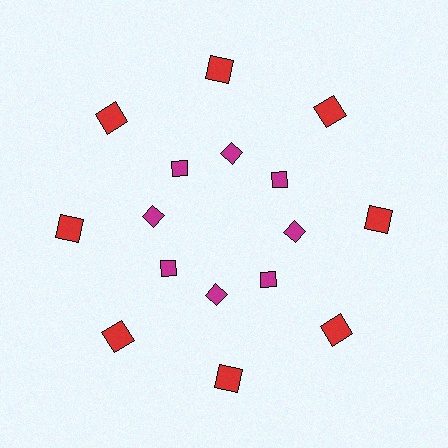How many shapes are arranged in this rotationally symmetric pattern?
There are 16 shapes, arranged in 8 groups of 2.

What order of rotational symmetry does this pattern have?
This pattern has 8-fold rotational symmetry.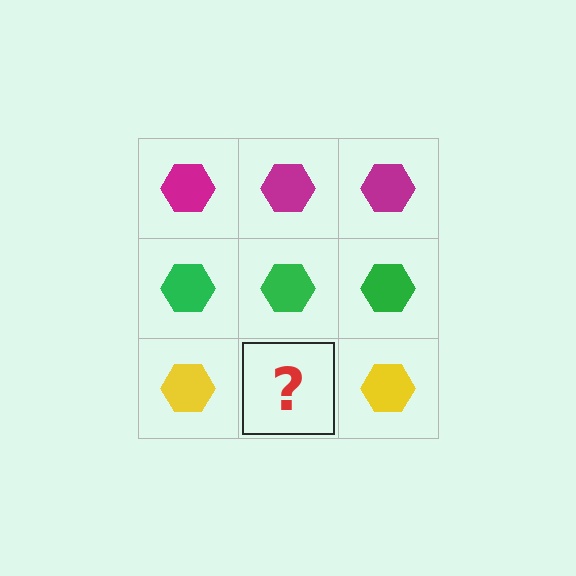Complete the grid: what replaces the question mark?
The question mark should be replaced with a yellow hexagon.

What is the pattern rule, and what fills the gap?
The rule is that each row has a consistent color. The gap should be filled with a yellow hexagon.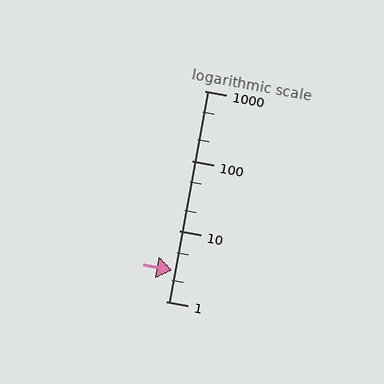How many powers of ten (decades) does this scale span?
The scale spans 3 decades, from 1 to 1000.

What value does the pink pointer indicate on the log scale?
The pointer indicates approximately 2.8.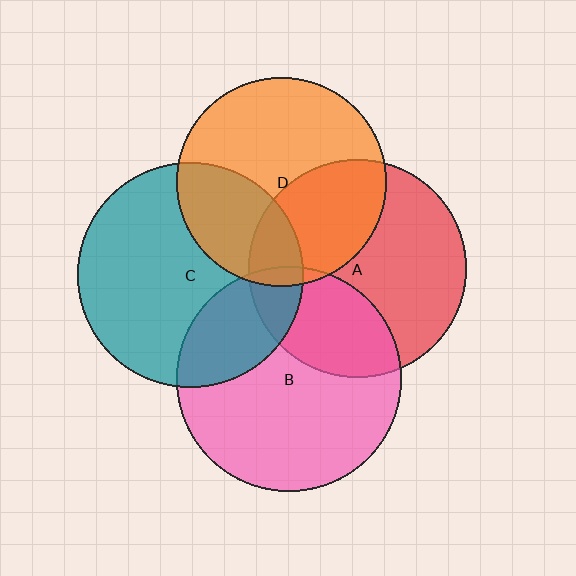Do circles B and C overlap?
Yes.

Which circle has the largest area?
Circle C (teal).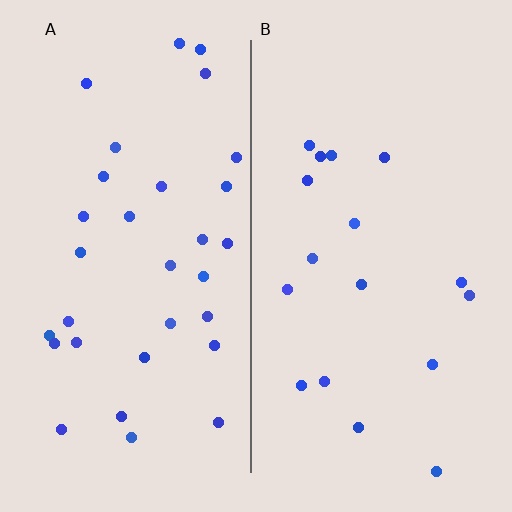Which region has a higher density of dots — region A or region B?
A (the left).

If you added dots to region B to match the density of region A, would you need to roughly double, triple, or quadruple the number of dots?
Approximately double.